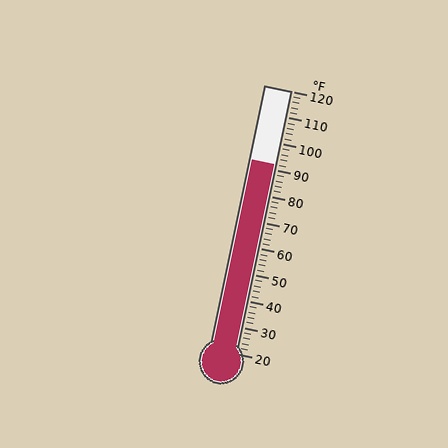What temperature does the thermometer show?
The thermometer shows approximately 92°F.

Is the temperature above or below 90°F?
The temperature is above 90°F.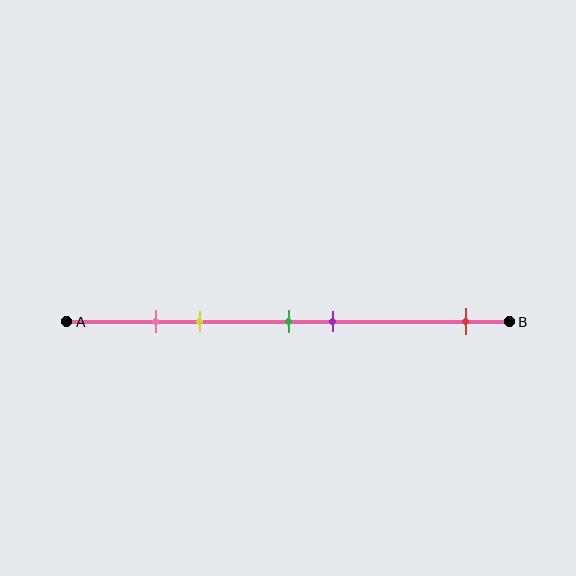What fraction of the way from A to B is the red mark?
The red mark is approximately 90% (0.9) of the way from A to B.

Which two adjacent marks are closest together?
The pink and yellow marks are the closest adjacent pair.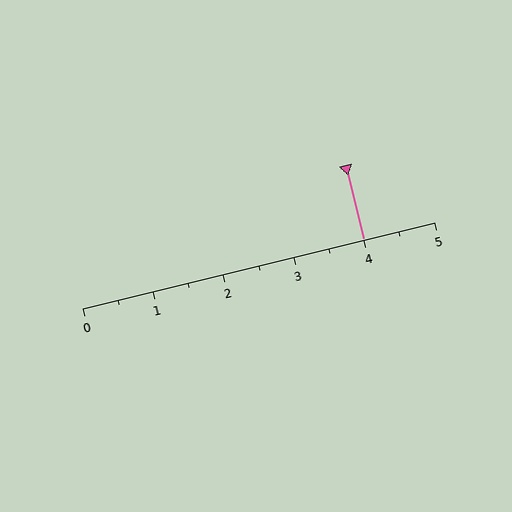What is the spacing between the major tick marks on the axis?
The major ticks are spaced 1 apart.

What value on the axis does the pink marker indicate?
The marker indicates approximately 4.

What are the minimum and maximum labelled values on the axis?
The axis runs from 0 to 5.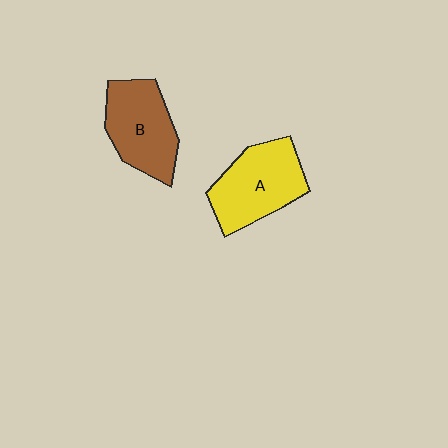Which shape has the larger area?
Shape A (yellow).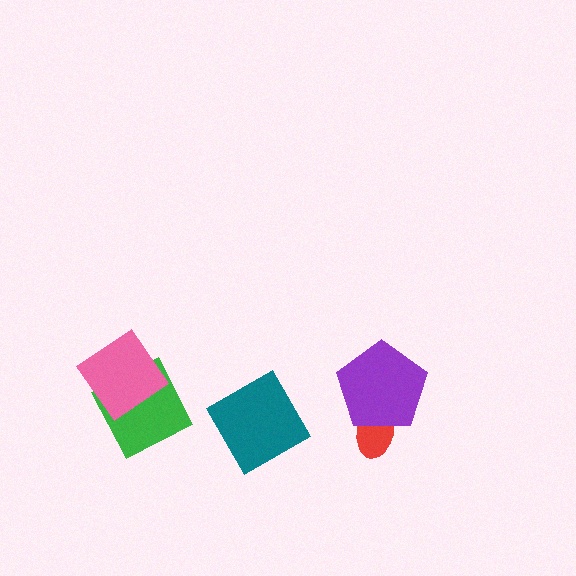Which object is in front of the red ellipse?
The purple pentagon is in front of the red ellipse.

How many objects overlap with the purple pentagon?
1 object overlaps with the purple pentagon.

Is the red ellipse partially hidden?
Yes, it is partially covered by another shape.